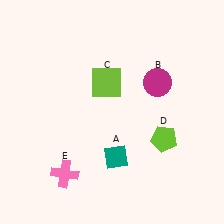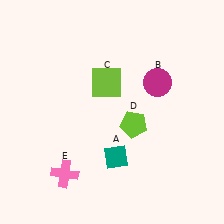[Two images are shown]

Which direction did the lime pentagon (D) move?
The lime pentagon (D) moved left.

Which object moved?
The lime pentagon (D) moved left.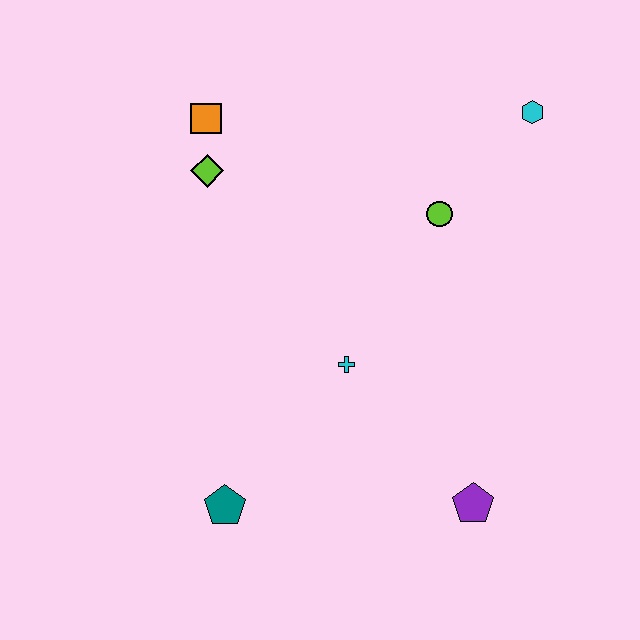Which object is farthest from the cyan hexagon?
The teal pentagon is farthest from the cyan hexagon.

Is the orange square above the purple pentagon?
Yes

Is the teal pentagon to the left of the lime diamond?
No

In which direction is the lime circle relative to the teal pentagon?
The lime circle is above the teal pentagon.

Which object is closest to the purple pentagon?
The cyan cross is closest to the purple pentagon.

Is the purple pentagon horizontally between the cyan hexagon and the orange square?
Yes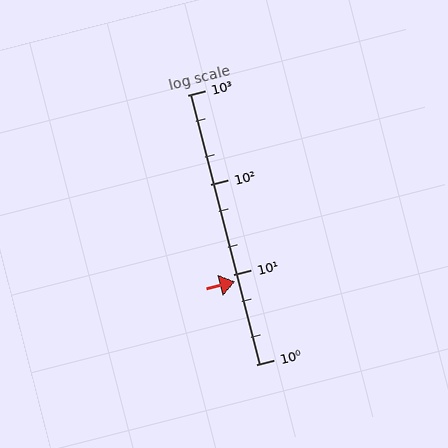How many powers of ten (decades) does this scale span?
The scale spans 3 decades, from 1 to 1000.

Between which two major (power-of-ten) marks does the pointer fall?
The pointer is between 1 and 10.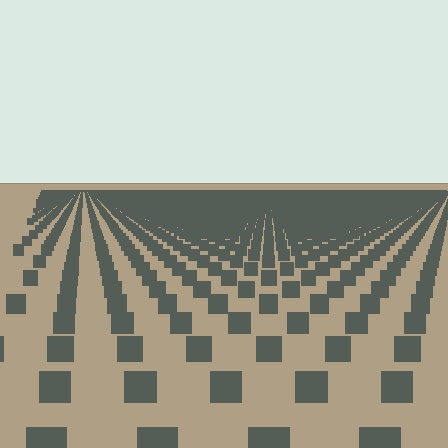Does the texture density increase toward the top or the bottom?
Density increases toward the top.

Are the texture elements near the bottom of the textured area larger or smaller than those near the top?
Larger. Near the bottom, elements are closer to the viewer and appear at a bigger on-screen size.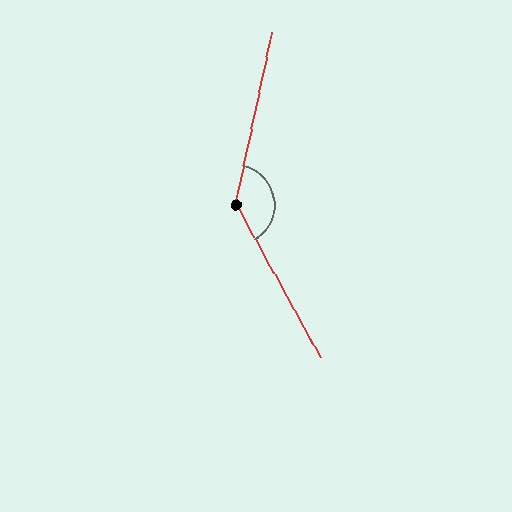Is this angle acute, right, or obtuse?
It is obtuse.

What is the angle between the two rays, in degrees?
Approximately 139 degrees.